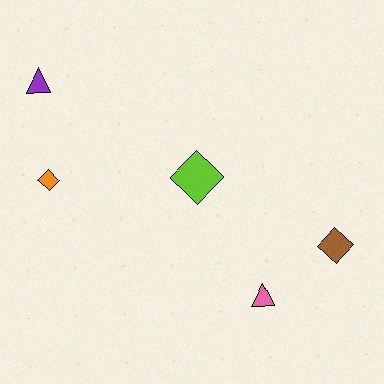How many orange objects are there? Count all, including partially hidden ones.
There is 1 orange object.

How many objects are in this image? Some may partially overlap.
There are 5 objects.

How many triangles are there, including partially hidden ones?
There are 2 triangles.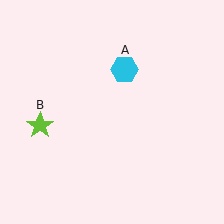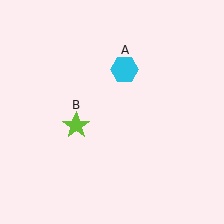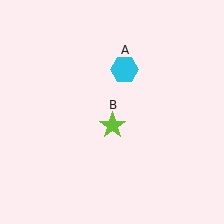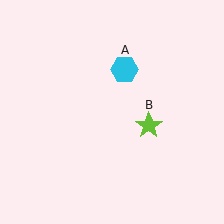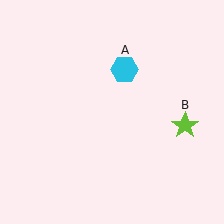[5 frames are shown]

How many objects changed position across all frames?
1 object changed position: lime star (object B).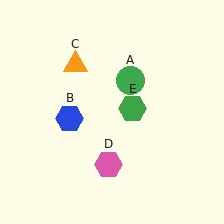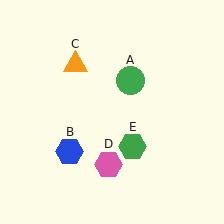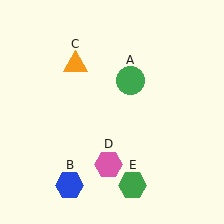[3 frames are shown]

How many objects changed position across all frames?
2 objects changed position: blue hexagon (object B), green hexagon (object E).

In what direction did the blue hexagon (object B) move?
The blue hexagon (object B) moved down.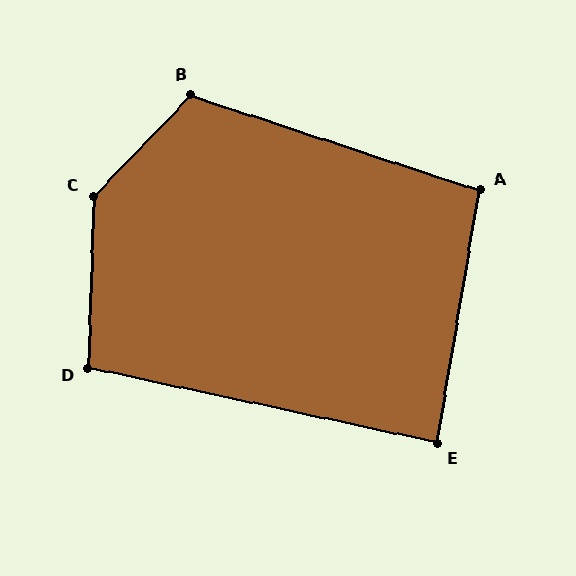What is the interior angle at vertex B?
Approximately 116 degrees (obtuse).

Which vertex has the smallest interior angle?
E, at approximately 87 degrees.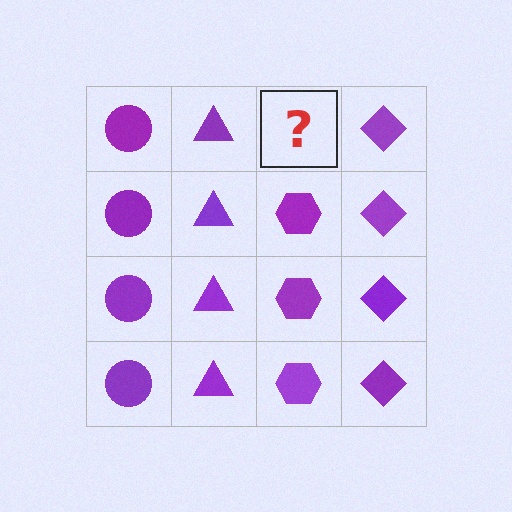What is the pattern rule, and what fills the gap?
The rule is that each column has a consistent shape. The gap should be filled with a purple hexagon.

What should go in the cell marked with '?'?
The missing cell should contain a purple hexagon.